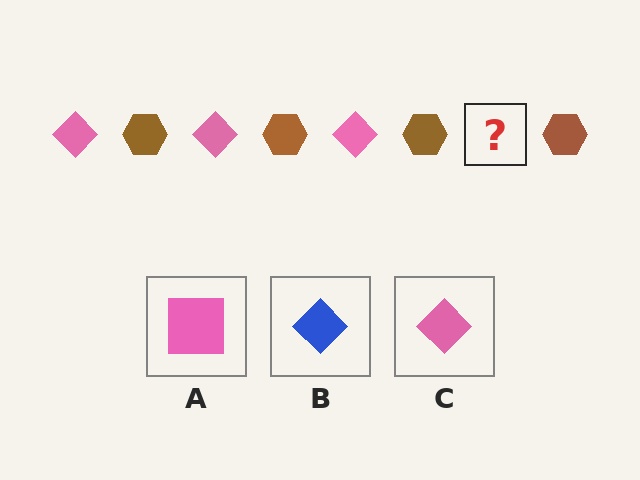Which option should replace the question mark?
Option C.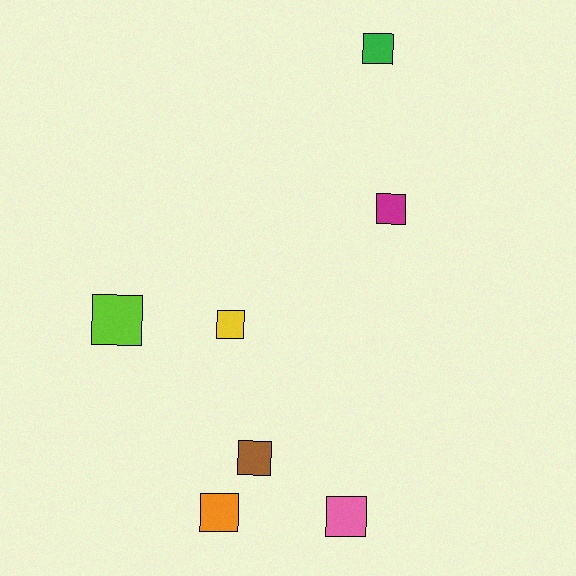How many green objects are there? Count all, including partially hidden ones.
There is 1 green object.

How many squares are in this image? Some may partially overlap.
There are 7 squares.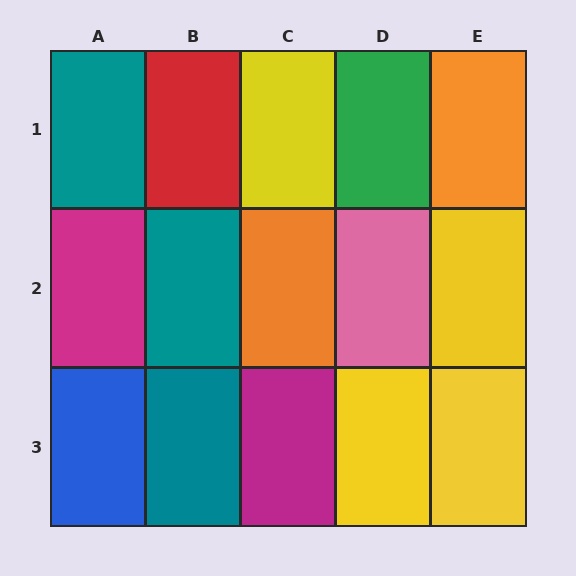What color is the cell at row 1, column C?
Yellow.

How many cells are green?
1 cell is green.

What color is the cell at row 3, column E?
Yellow.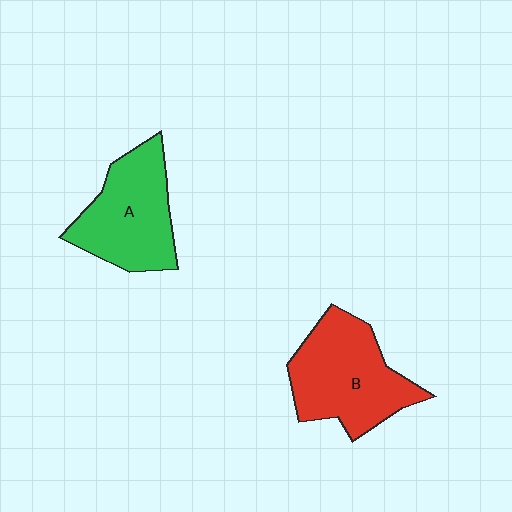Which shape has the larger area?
Shape B (red).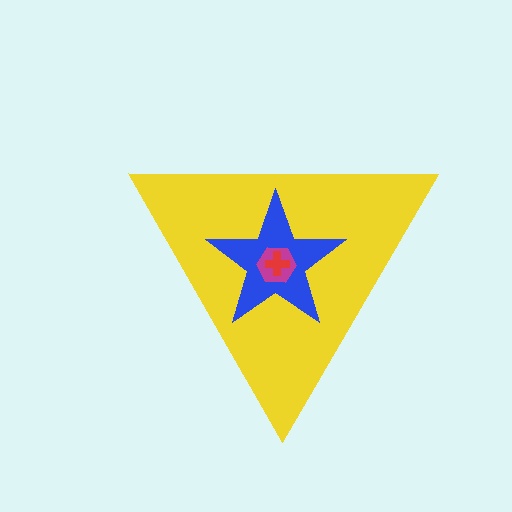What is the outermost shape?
The yellow triangle.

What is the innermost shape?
The red cross.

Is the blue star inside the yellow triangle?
Yes.